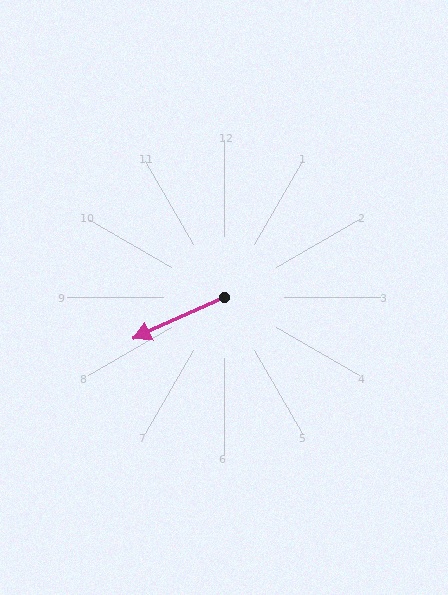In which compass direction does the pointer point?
Southwest.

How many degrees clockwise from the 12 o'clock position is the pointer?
Approximately 246 degrees.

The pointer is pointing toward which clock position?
Roughly 8 o'clock.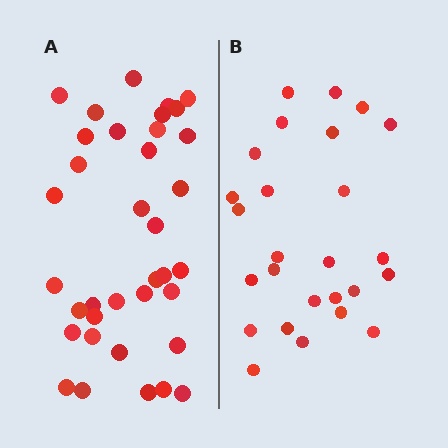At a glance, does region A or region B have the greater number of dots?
Region A (the left region) has more dots.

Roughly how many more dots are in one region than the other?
Region A has roughly 10 or so more dots than region B.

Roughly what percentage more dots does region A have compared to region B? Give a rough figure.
About 40% more.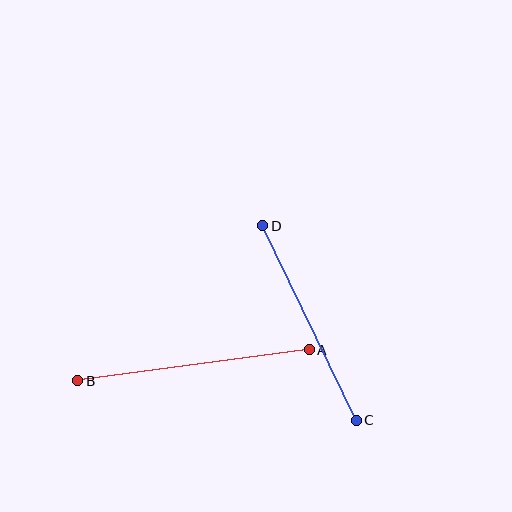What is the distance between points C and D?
The distance is approximately 216 pixels.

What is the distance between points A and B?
The distance is approximately 233 pixels.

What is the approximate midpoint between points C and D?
The midpoint is at approximately (309, 323) pixels.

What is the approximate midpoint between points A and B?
The midpoint is at approximately (194, 365) pixels.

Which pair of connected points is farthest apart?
Points A and B are farthest apart.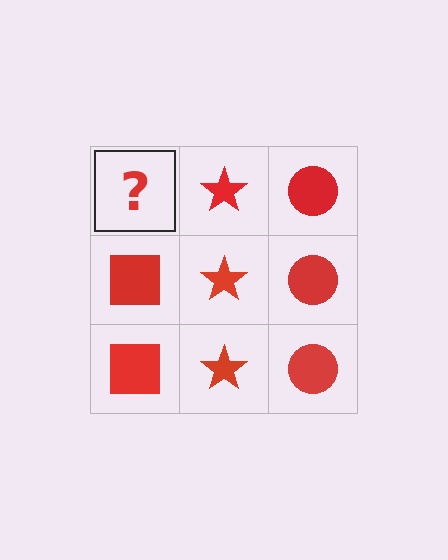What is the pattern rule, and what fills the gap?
The rule is that each column has a consistent shape. The gap should be filled with a red square.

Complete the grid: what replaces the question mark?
The question mark should be replaced with a red square.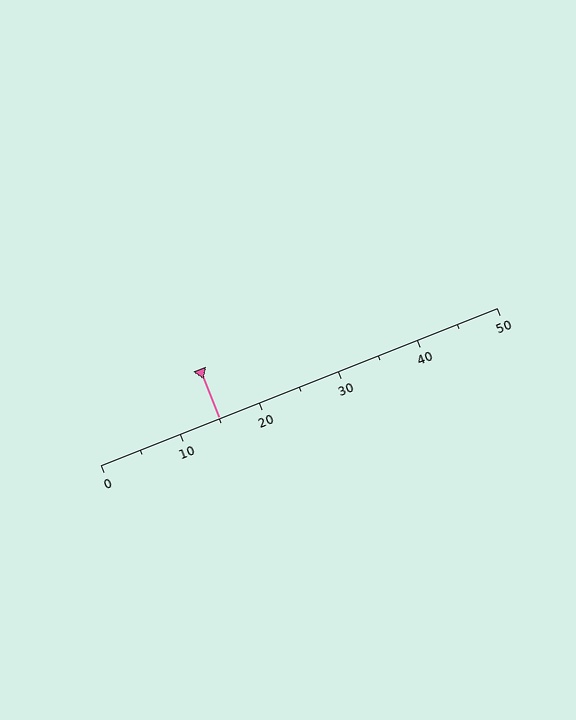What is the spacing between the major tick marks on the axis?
The major ticks are spaced 10 apart.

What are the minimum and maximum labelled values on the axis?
The axis runs from 0 to 50.